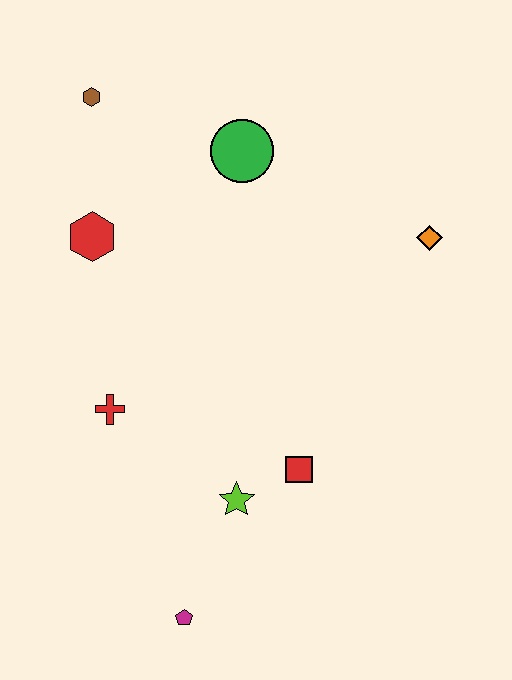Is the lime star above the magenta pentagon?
Yes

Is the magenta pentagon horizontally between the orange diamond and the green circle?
No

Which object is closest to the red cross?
The lime star is closest to the red cross.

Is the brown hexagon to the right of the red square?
No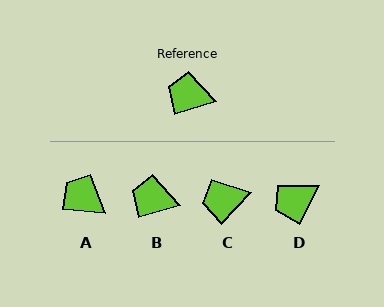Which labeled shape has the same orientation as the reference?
B.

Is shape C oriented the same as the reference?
No, it is off by about 30 degrees.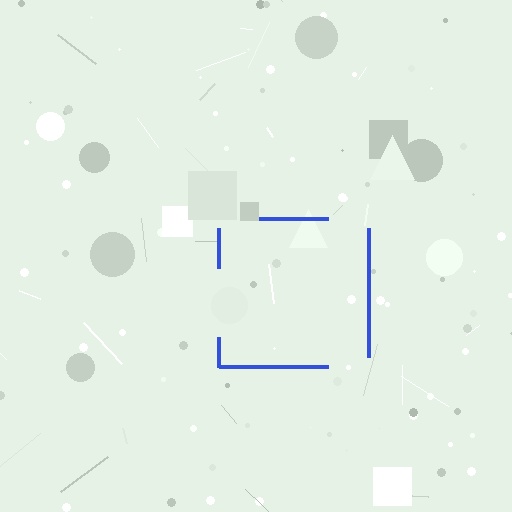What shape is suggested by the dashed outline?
The dashed outline suggests a square.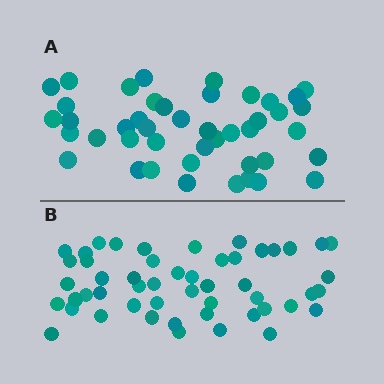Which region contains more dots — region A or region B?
Region B (the bottom region) has more dots.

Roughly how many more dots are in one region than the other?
Region B has roughly 8 or so more dots than region A.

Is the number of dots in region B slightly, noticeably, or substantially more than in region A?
Region B has only slightly more — the two regions are fairly close. The ratio is roughly 1.2 to 1.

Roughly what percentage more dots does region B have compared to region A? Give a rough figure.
About 15% more.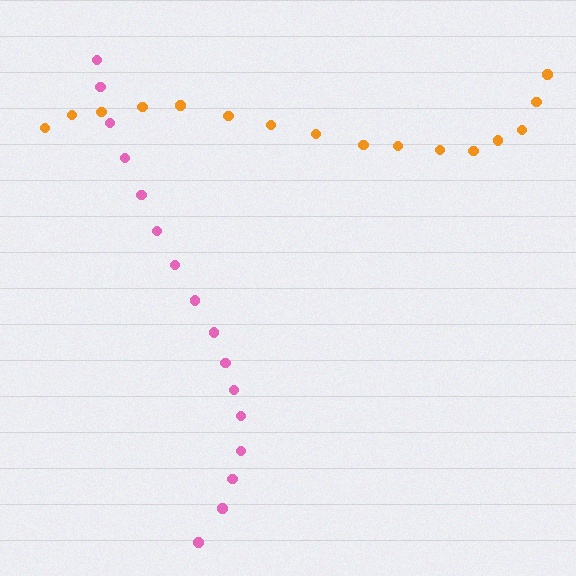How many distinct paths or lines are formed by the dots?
There are 2 distinct paths.